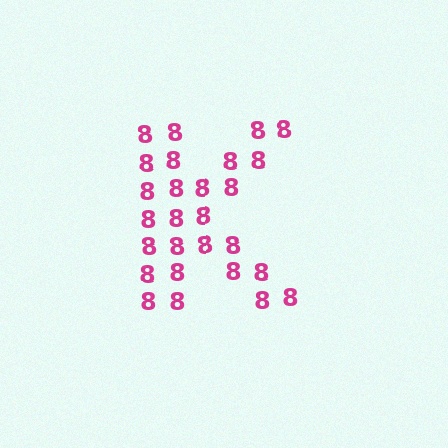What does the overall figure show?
The overall figure shows the letter K.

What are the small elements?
The small elements are digit 8's.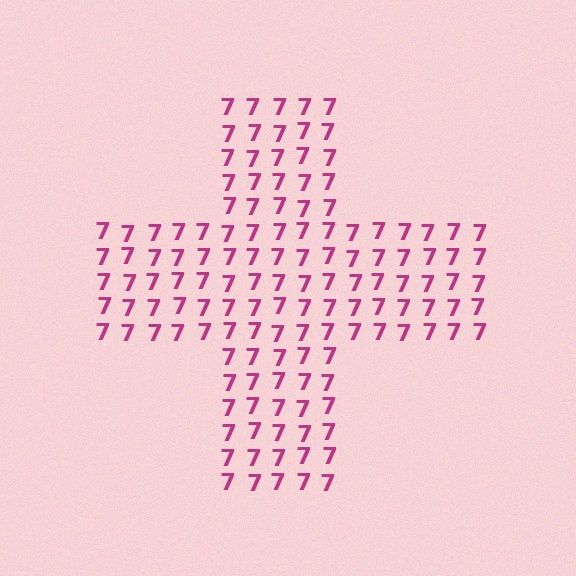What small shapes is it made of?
It is made of small digit 7's.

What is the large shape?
The large shape is a cross.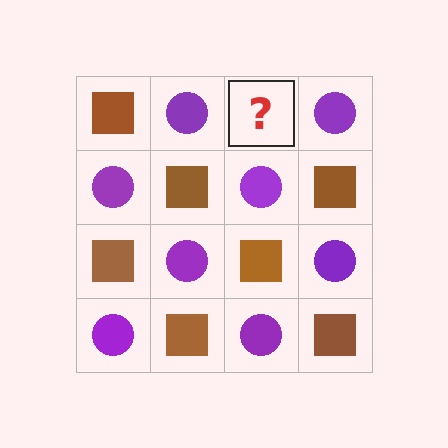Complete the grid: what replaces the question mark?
The question mark should be replaced with a brown square.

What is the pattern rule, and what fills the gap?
The rule is that it alternates brown square and purple circle in a checkerboard pattern. The gap should be filled with a brown square.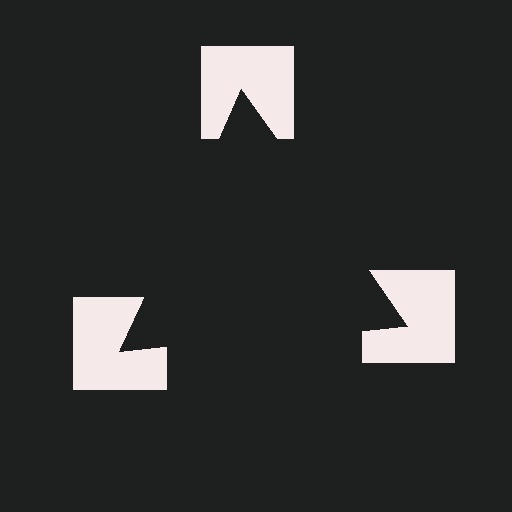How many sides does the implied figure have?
3 sides.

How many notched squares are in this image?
There are 3 — one at each vertex of the illusory triangle.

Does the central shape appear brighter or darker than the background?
It typically appears slightly darker than the background, even though no actual brightness change is drawn.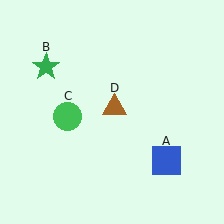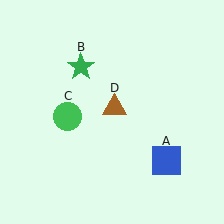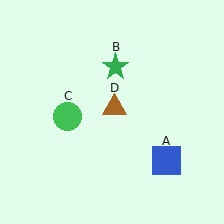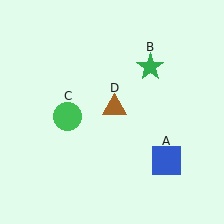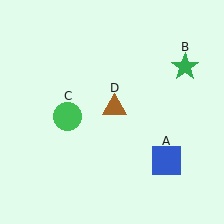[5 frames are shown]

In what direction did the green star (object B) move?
The green star (object B) moved right.